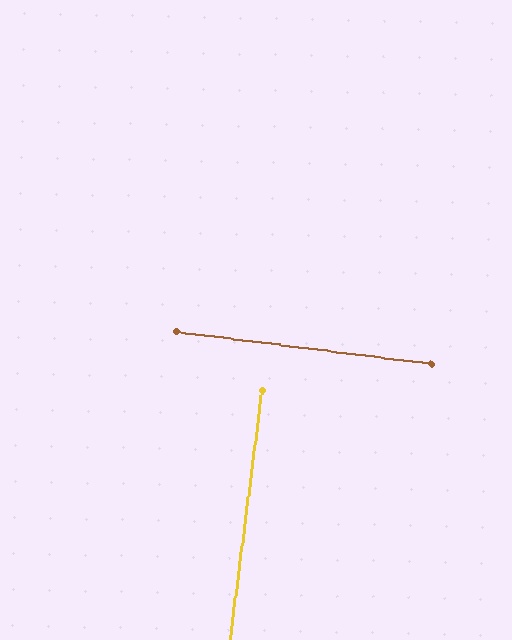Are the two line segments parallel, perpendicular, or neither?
Perpendicular — they meet at approximately 90°.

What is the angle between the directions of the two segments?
Approximately 90 degrees.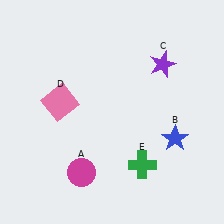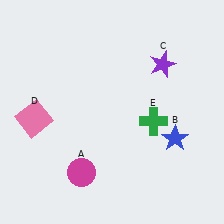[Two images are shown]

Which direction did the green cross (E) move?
The green cross (E) moved up.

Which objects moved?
The objects that moved are: the pink square (D), the green cross (E).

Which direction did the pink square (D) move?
The pink square (D) moved left.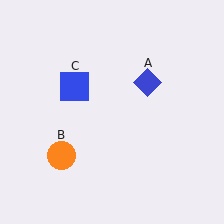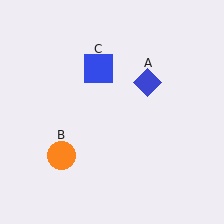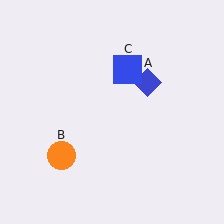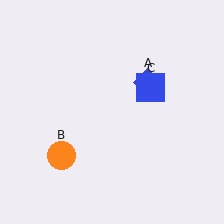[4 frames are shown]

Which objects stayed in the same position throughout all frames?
Blue diamond (object A) and orange circle (object B) remained stationary.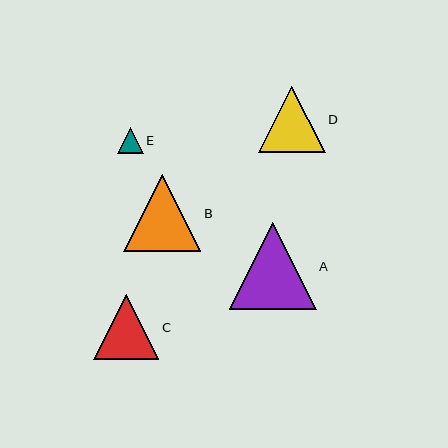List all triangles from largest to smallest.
From largest to smallest: A, B, D, C, E.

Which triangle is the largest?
Triangle A is the largest with a size of approximately 87 pixels.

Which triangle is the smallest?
Triangle E is the smallest with a size of approximately 26 pixels.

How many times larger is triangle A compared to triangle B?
Triangle A is approximately 1.1 times the size of triangle B.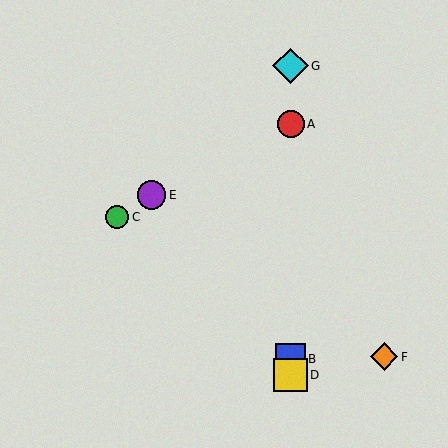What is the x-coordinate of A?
Object A is at x≈291.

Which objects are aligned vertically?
Objects A, B, D, G are aligned vertically.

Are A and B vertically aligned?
Yes, both are at x≈291.